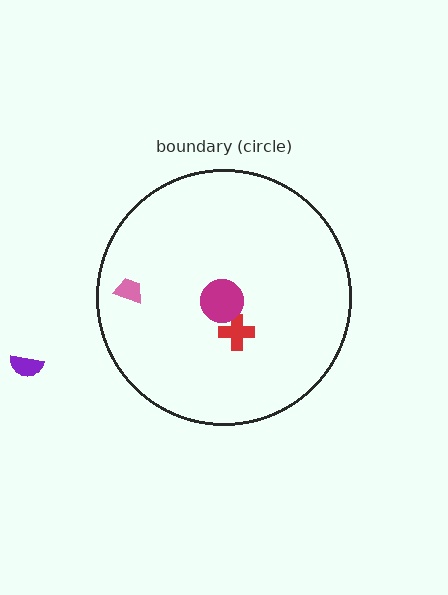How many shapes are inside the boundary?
3 inside, 1 outside.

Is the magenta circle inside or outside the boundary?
Inside.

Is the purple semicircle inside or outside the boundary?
Outside.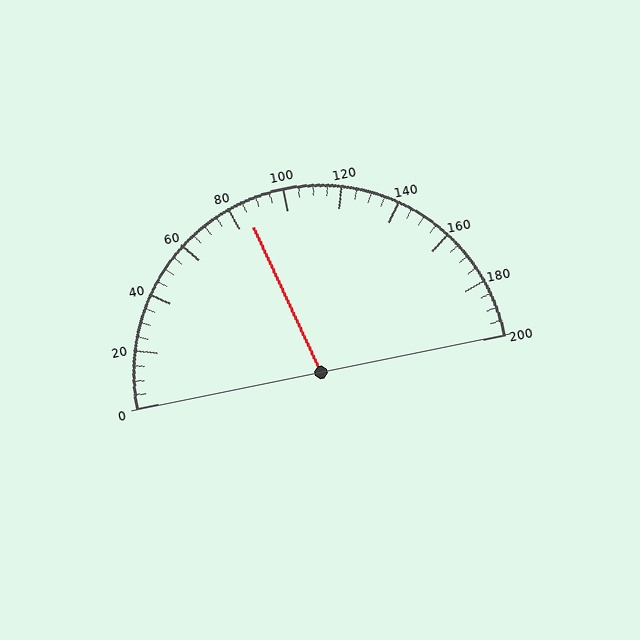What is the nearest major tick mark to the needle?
The nearest major tick mark is 80.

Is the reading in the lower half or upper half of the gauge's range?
The reading is in the lower half of the range (0 to 200).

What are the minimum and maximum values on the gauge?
The gauge ranges from 0 to 200.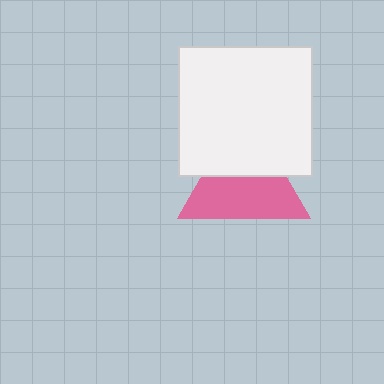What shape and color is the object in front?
The object in front is a white rectangle.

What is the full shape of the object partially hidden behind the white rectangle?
The partially hidden object is a pink triangle.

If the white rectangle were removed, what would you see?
You would see the complete pink triangle.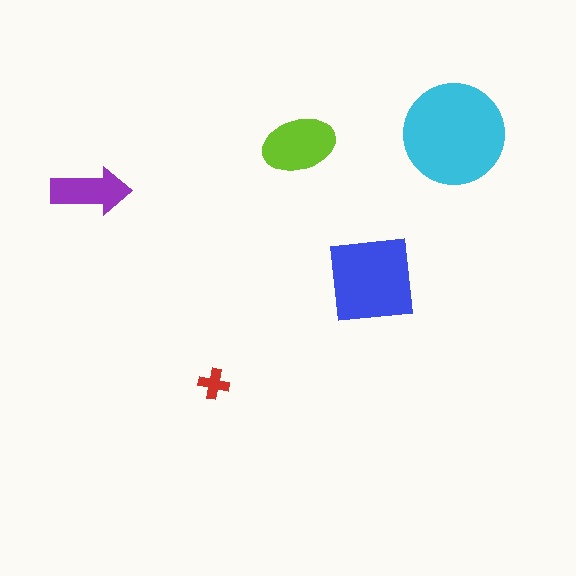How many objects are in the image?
There are 5 objects in the image.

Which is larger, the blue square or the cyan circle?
The cyan circle.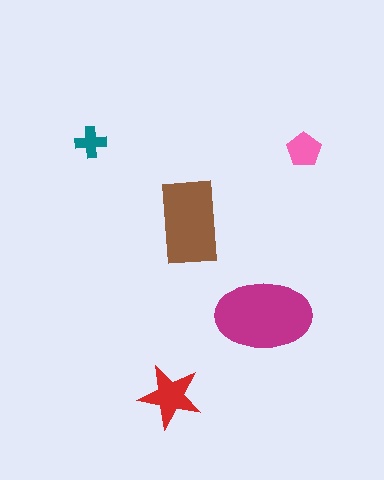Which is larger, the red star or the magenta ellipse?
The magenta ellipse.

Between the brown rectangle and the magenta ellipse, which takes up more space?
The magenta ellipse.